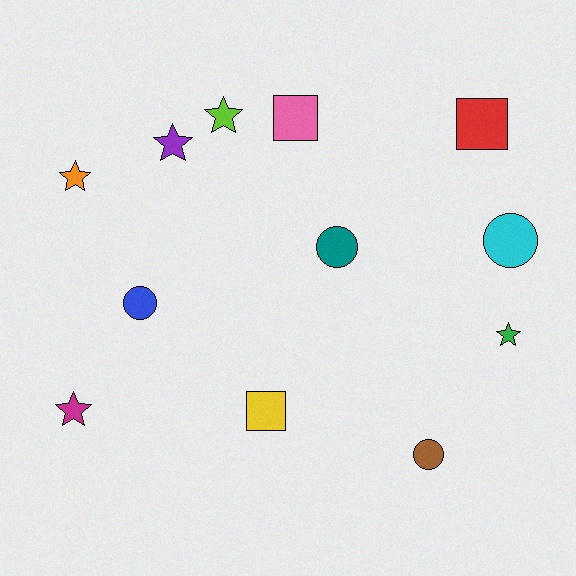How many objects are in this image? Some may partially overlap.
There are 12 objects.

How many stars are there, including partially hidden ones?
There are 5 stars.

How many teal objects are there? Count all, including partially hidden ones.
There is 1 teal object.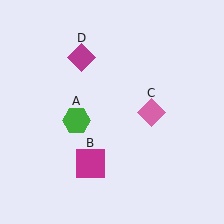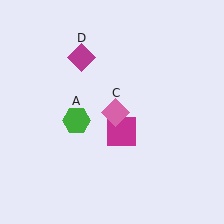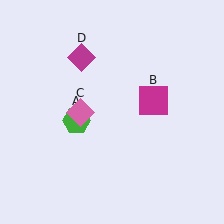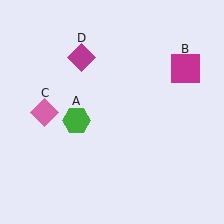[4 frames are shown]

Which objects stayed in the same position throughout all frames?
Green hexagon (object A) and magenta diamond (object D) remained stationary.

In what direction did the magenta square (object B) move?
The magenta square (object B) moved up and to the right.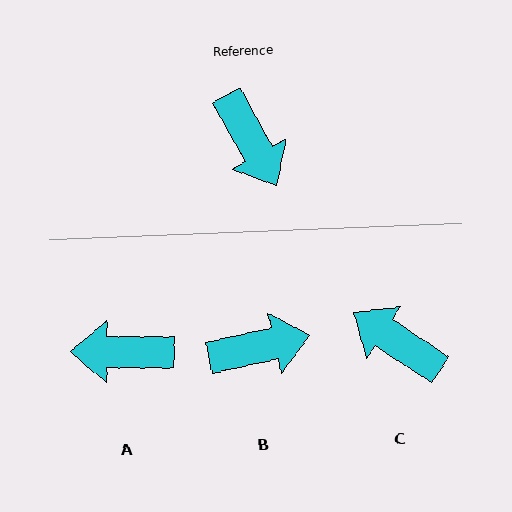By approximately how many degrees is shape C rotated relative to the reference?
Approximately 153 degrees clockwise.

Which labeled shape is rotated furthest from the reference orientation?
C, about 153 degrees away.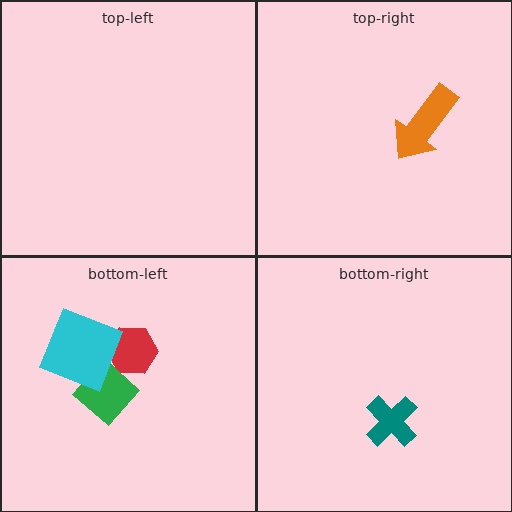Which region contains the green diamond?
The bottom-left region.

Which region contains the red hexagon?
The bottom-left region.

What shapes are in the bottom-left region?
The red hexagon, the green diamond, the cyan square.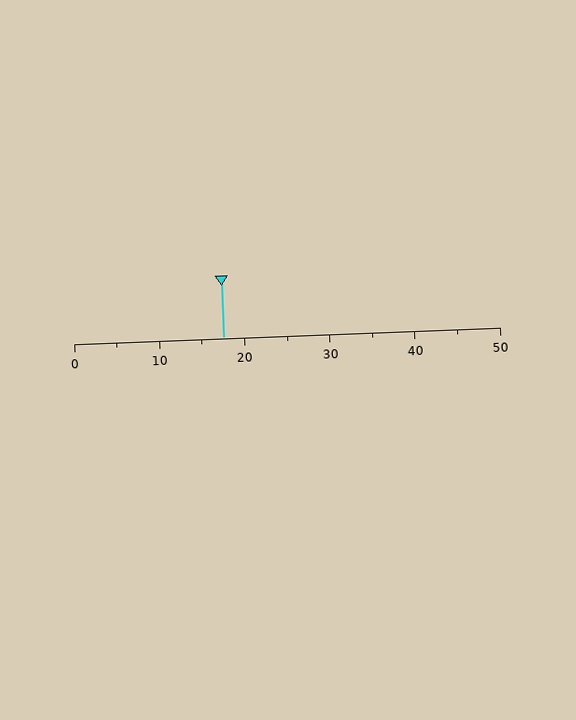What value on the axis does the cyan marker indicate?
The marker indicates approximately 17.5.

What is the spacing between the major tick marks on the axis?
The major ticks are spaced 10 apart.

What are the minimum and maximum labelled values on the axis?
The axis runs from 0 to 50.